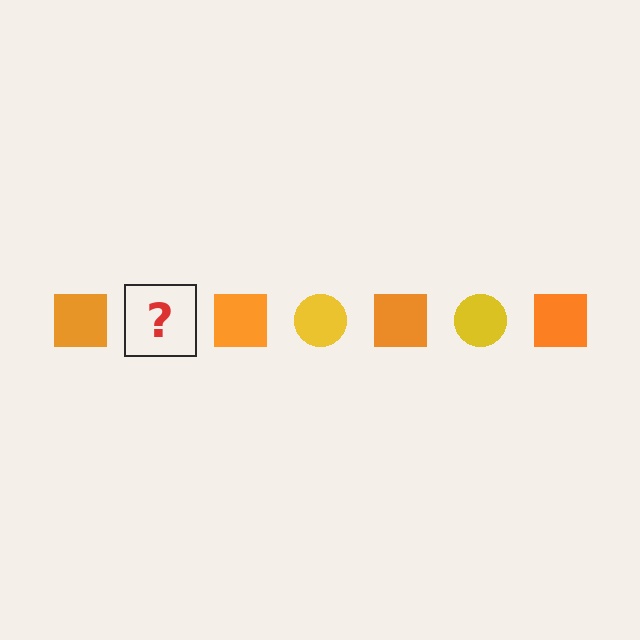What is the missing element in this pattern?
The missing element is a yellow circle.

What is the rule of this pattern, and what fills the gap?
The rule is that the pattern alternates between orange square and yellow circle. The gap should be filled with a yellow circle.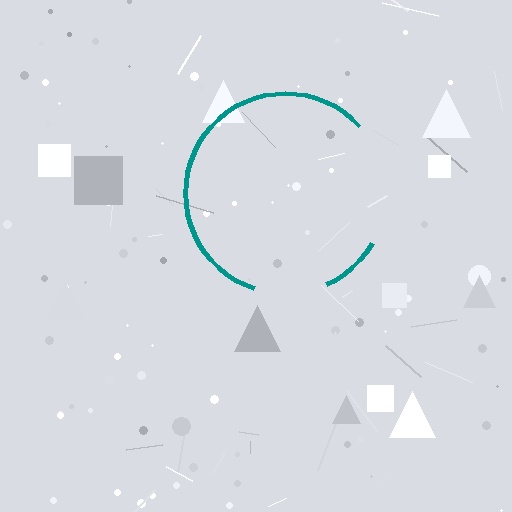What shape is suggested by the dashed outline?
The dashed outline suggests a circle.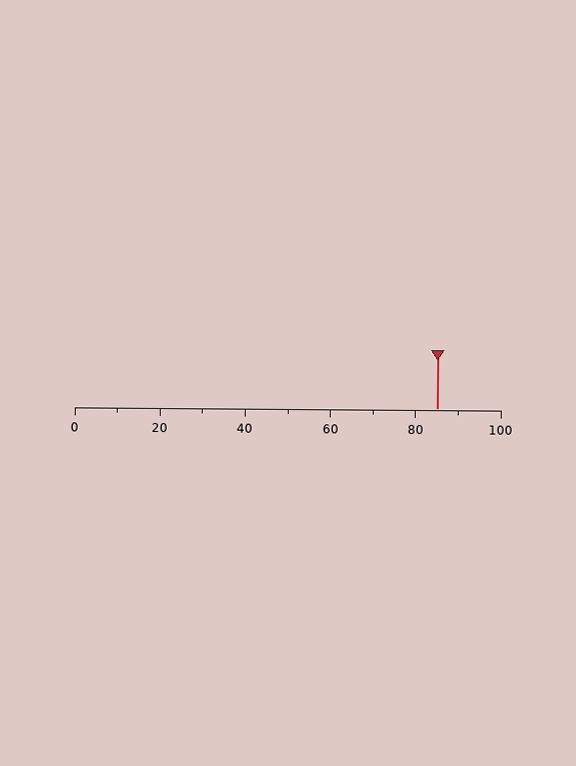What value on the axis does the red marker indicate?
The marker indicates approximately 85.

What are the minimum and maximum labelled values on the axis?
The axis runs from 0 to 100.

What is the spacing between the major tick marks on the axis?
The major ticks are spaced 20 apart.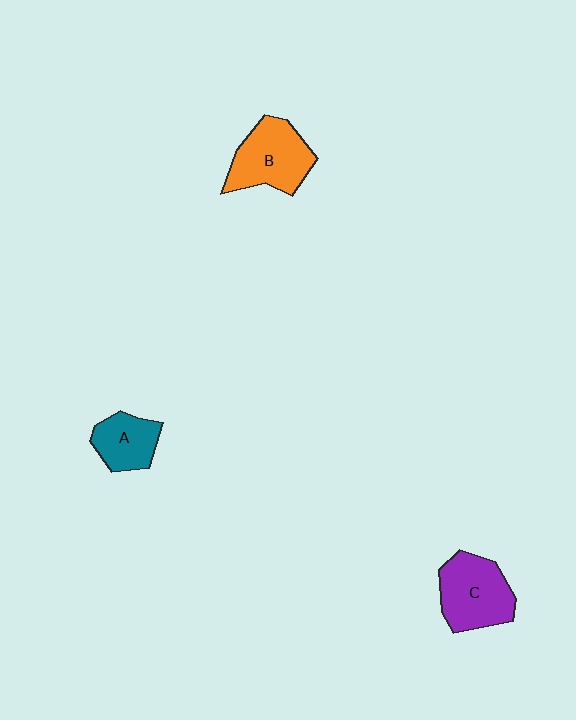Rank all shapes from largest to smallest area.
From largest to smallest: C (purple), B (orange), A (teal).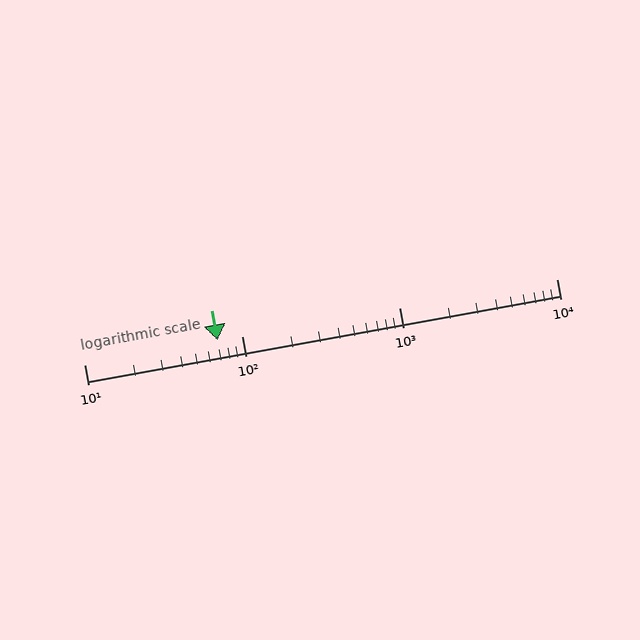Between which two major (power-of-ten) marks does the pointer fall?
The pointer is between 10 and 100.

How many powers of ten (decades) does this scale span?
The scale spans 3 decades, from 10 to 10000.